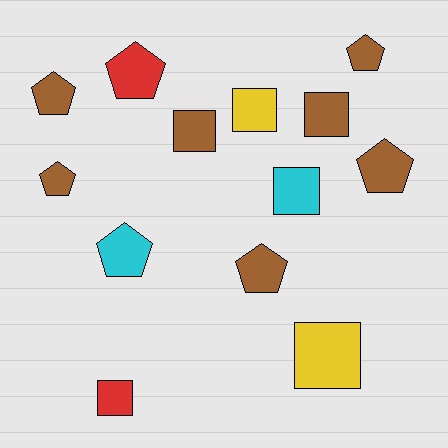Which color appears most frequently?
Brown, with 7 objects.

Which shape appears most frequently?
Pentagon, with 7 objects.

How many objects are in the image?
There are 13 objects.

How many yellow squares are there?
There are 2 yellow squares.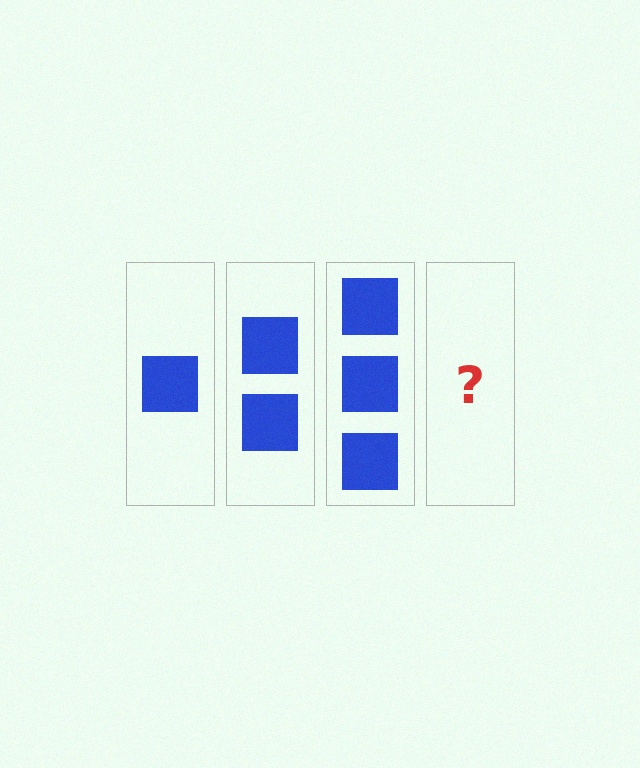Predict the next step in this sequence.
The next step is 4 squares.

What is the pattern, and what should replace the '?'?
The pattern is that each step adds one more square. The '?' should be 4 squares.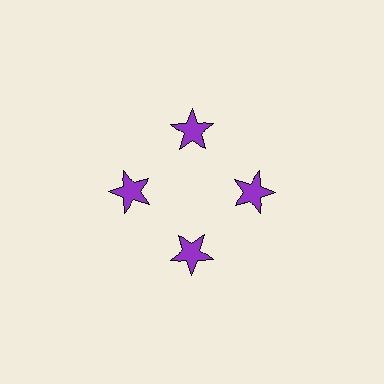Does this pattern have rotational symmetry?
Yes, this pattern has 4-fold rotational symmetry. It looks the same after rotating 90 degrees around the center.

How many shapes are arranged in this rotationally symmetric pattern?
There are 4 shapes, arranged in 4 groups of 1.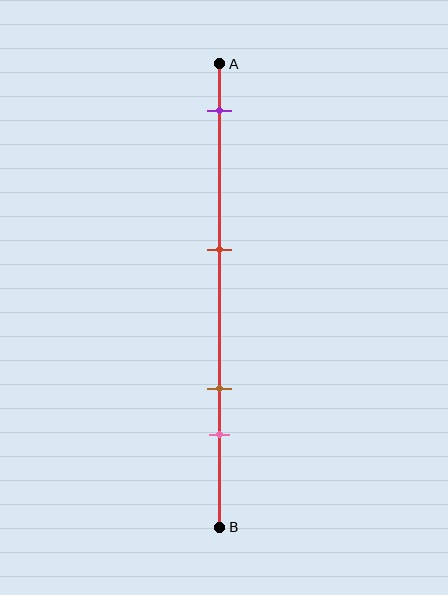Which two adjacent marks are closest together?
The brown and pink marks are the closest adjacent pair.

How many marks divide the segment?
There are 4 marks dividing the segment.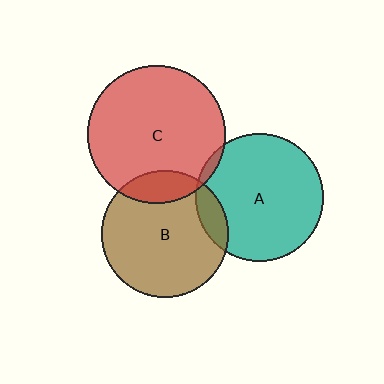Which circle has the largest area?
Circle C (red).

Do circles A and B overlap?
Yes.